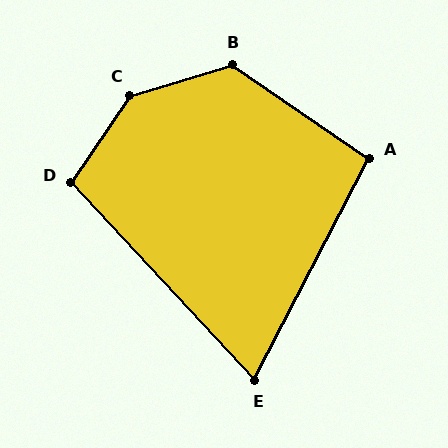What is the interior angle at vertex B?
Approximately 129 degrees (obtuse).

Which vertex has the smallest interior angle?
E, at approximately 70 degrees.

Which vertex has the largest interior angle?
C, at approximately 141 degrees.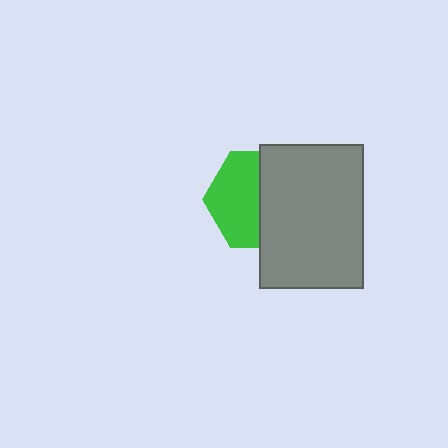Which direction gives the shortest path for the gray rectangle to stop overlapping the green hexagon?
Moving right gives the shortest separation.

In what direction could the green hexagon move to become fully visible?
The green hexagon could move left. That would shift it out from behind the gray rectangle entirely.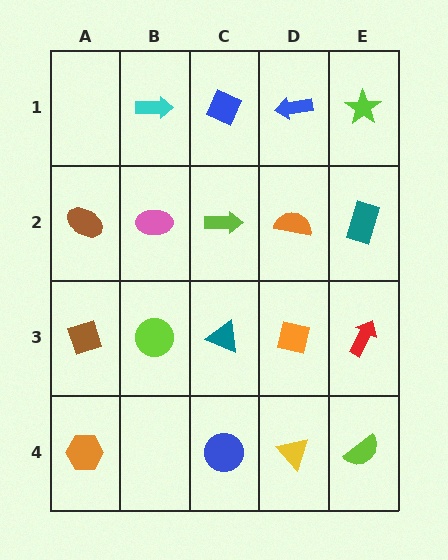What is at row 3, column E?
A red arrow.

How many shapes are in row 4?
4 shapes.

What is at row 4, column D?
A yellow triangle.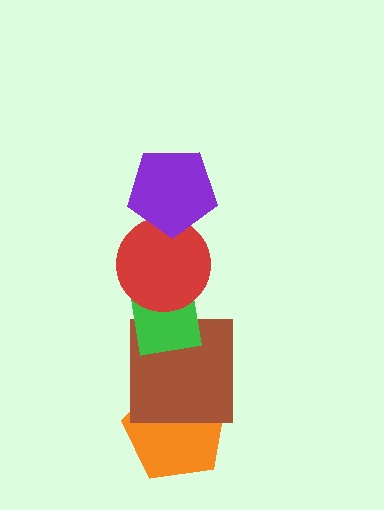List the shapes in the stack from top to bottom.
From top to bottom: the purple pentagon, the red circle, the green rectangle, the brown square, the orange pentagon.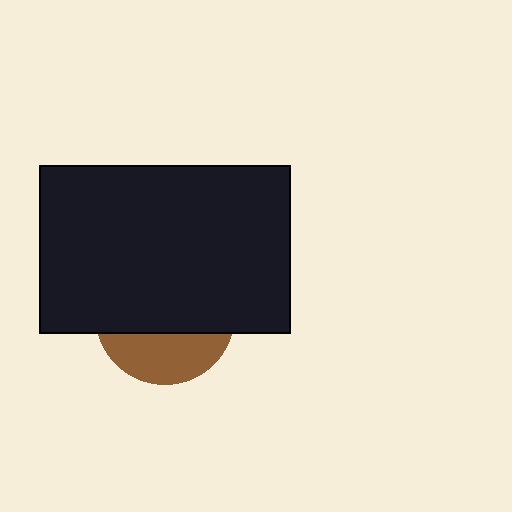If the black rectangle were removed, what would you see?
You would see the complete brown circle.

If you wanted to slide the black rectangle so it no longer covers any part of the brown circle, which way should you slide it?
Slide it up — that is the most direct way to separate the two shapes.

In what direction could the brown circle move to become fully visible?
The brown circle could move down. That would shift it out from behind the black rectangle entirely.